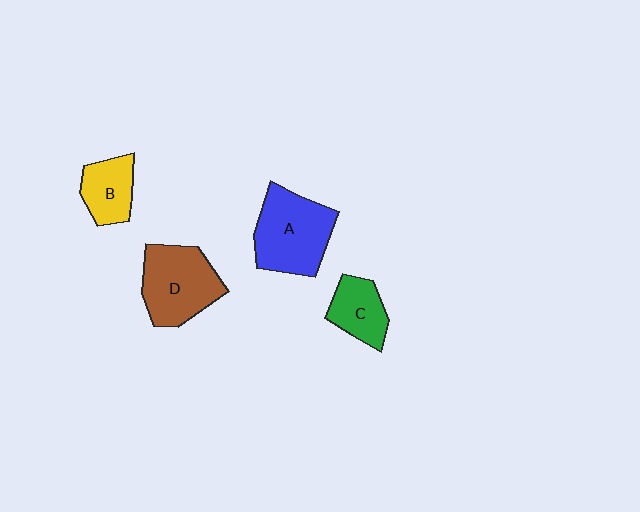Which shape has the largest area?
Shape A (blue).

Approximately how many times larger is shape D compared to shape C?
Approximately 1.7 times.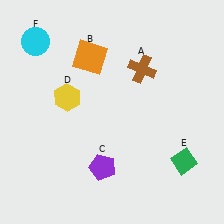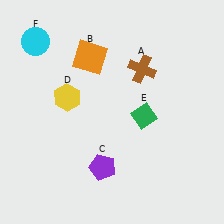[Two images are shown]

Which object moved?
The green diamond (E) moved up.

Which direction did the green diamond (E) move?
The green diamond (E) moved up.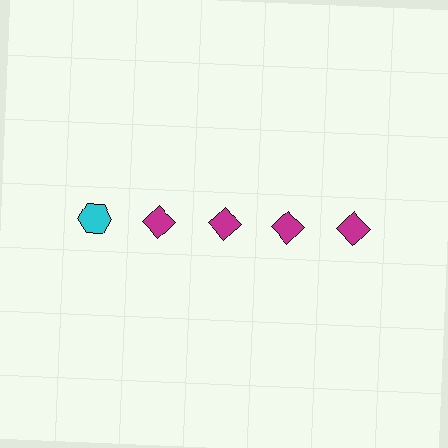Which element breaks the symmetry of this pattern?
The cyan hexagon in the top row, leftmost column breaks the symmetry. All other shapes are magenta diamonds.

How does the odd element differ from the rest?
It differs in both color (cyan instead of magenta) and shape (hexagon instead of diamond).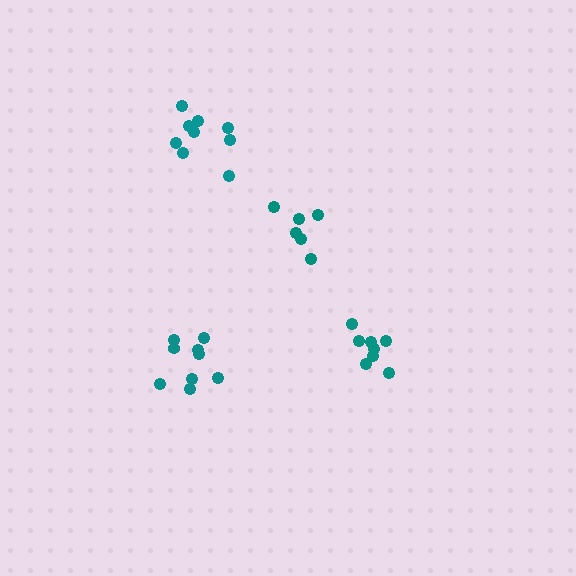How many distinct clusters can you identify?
There are 4 distinct clusters.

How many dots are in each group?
Group 1: 9 dots, Group 2: 8 dots, Group 3: 6 dots, Group 4: 9 dots (32 total).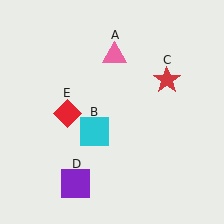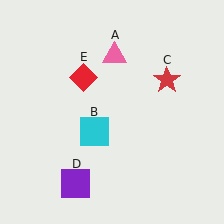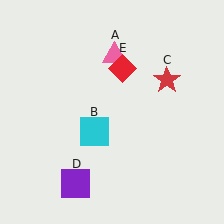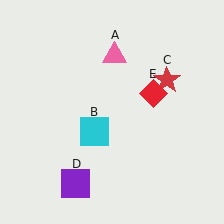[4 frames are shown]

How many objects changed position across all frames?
1 object changed position: red diamond (object E).